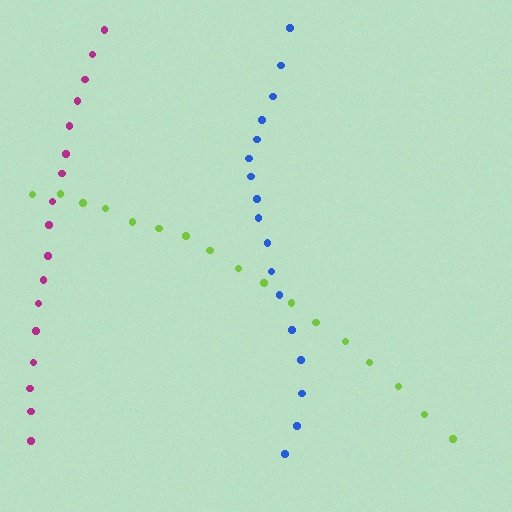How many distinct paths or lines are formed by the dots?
There are 3 distinct paths.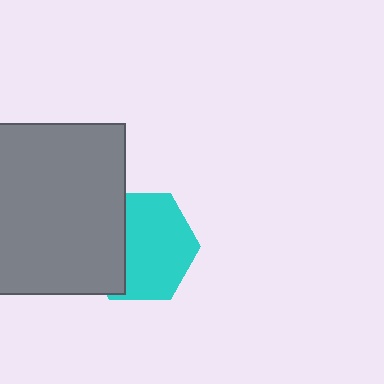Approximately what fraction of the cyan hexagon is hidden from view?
Roughly 33% of the cyan hexagon is hidden behind the gray square.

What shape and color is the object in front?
The object in front is a gray square.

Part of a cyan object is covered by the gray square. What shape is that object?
It is a hexagon.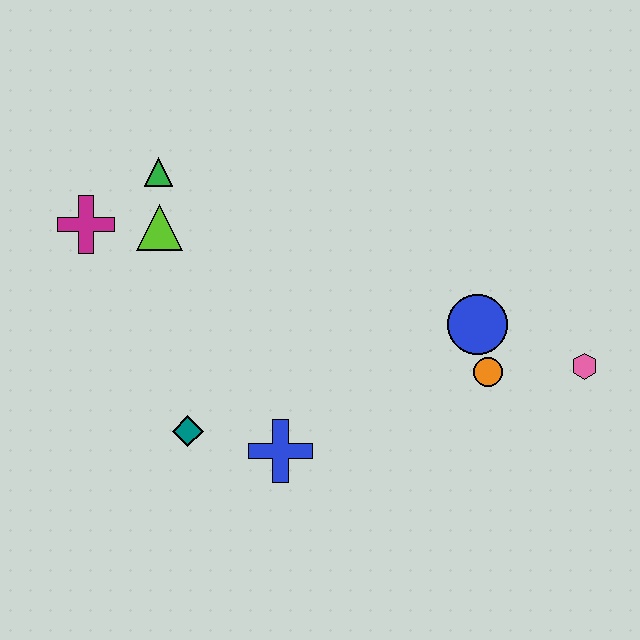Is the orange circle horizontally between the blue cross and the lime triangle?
No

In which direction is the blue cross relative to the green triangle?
The blue cross is below the green triangle.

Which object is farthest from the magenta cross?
The pink hexagon is farthest from the magenta cross.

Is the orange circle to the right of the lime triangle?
Yes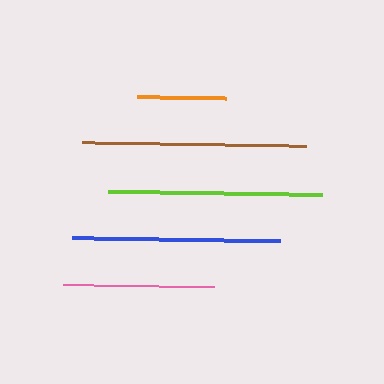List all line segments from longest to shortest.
From longest to shortest: brown, lime, blue, pink, orange.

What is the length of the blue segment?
The blue segment is approximately 208 pixels long.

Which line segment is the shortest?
The orange line is the shortest at approximately 89 pixels.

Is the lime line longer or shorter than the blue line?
The lime line is longer than the blue line.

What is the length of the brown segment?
The brown segment is approximately 225 pixels long.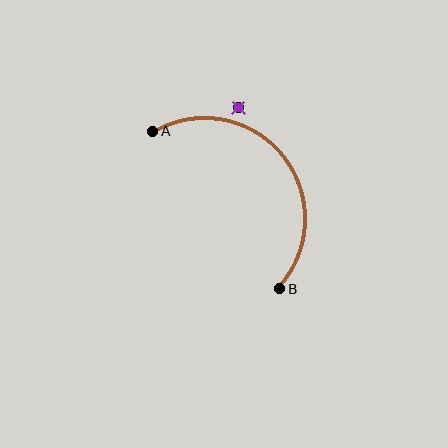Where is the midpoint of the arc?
The arc midpoint is the point on the curve farthest from the straight line joining A and B. It sits above and to the right of that line.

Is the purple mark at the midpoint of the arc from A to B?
No — the purple mark does not lie on the arc at all. It sits slightly outside the curve.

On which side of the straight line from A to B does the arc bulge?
The arc bulges above and to the right of the straight line connecting A and B.